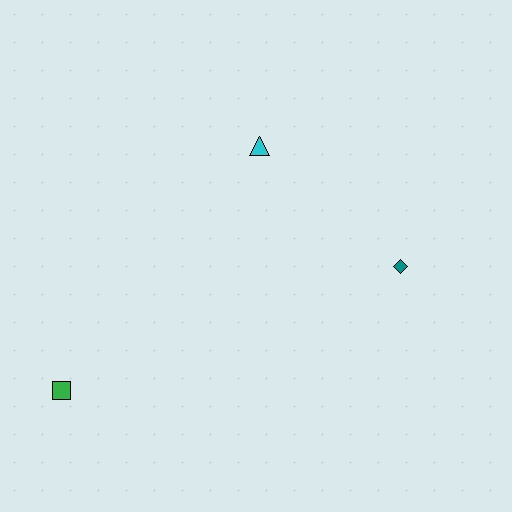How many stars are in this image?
There are no stars.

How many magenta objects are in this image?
There are no magenta objects.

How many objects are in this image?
There are 3 objects.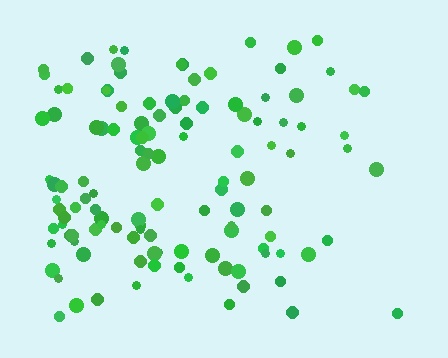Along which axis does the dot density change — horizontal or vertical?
Horizontal.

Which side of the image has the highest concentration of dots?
The left.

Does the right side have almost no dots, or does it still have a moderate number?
Still a moderate number, just noticeably fewer than the left.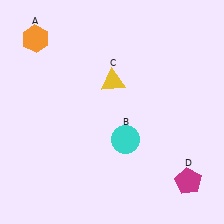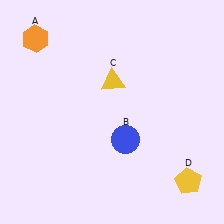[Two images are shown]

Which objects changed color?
B changed from cyan to blue. D changed from magenta to yellow.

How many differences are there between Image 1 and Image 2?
There are 2 differences between the two images.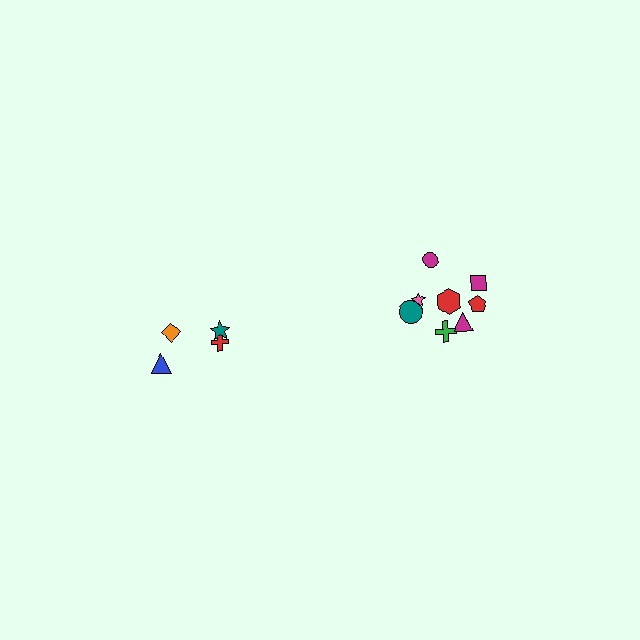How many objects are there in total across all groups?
There are 12 objects.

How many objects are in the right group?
There are 8 objects.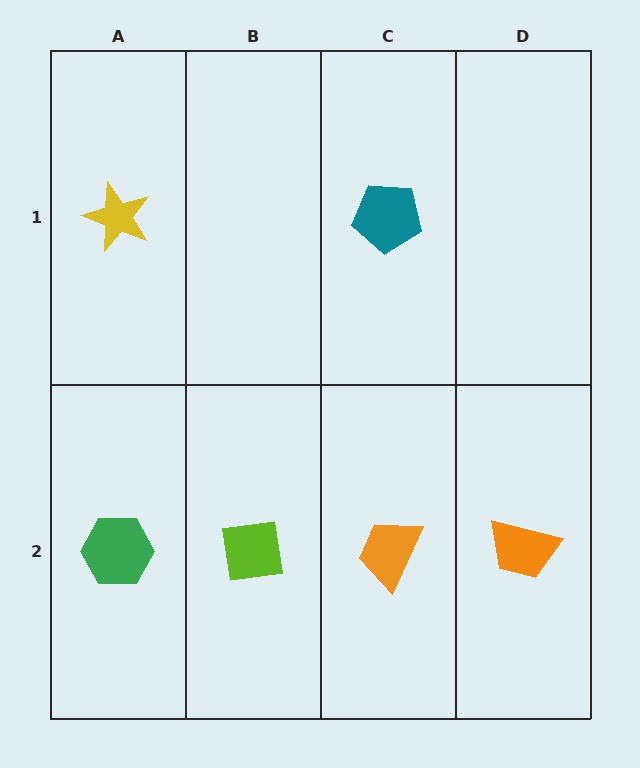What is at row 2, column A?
A green hexagon.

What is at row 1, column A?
A yellow star.